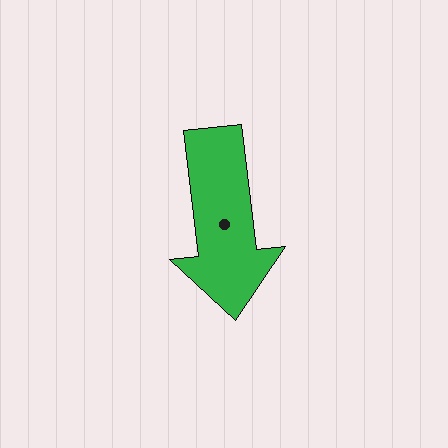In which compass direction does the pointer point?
South.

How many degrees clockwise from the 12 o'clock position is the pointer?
Approximately 173 degrees.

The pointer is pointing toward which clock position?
Roughly 6 o'clock.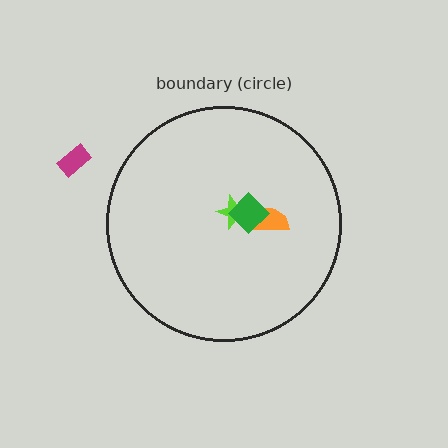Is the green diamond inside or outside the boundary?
Inside.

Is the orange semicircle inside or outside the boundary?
Inside.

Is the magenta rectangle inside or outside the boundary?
Outside.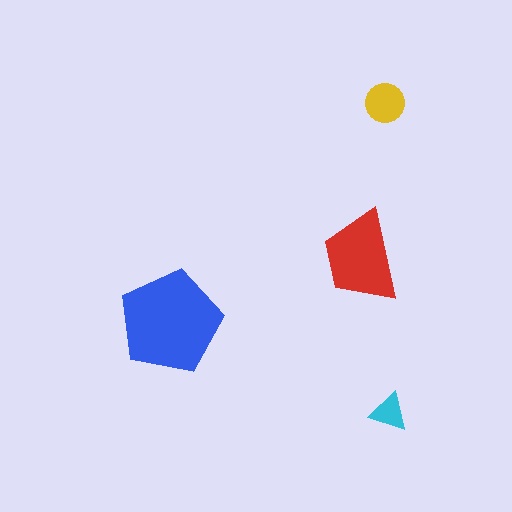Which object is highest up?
The yellow circle is topmost.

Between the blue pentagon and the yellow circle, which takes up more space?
The blue pentagon.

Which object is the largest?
The blue pentagon.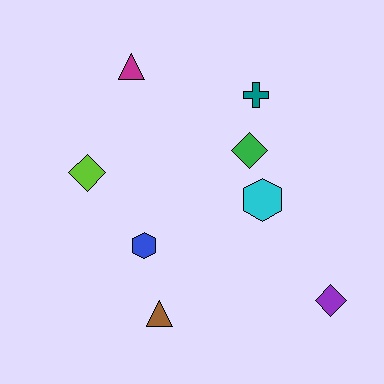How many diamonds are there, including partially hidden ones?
There are 3 diamonds.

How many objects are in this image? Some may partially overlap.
There are 8 objects.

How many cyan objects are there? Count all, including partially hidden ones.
There is 1 cyan object.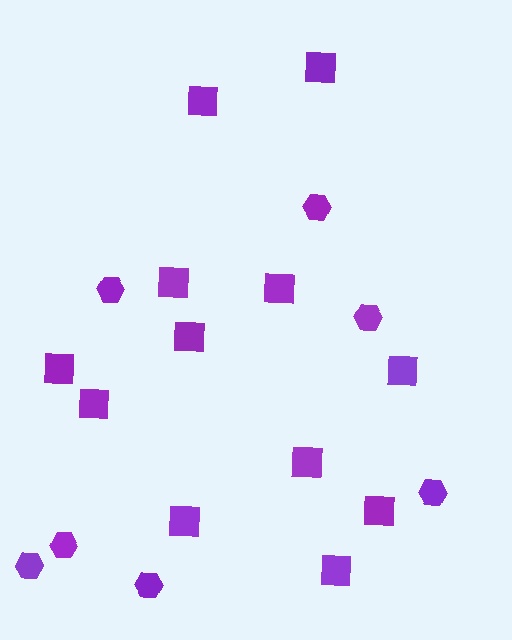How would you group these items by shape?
There are 2 groups: one group of hexagons (7) and one group of squares (12).